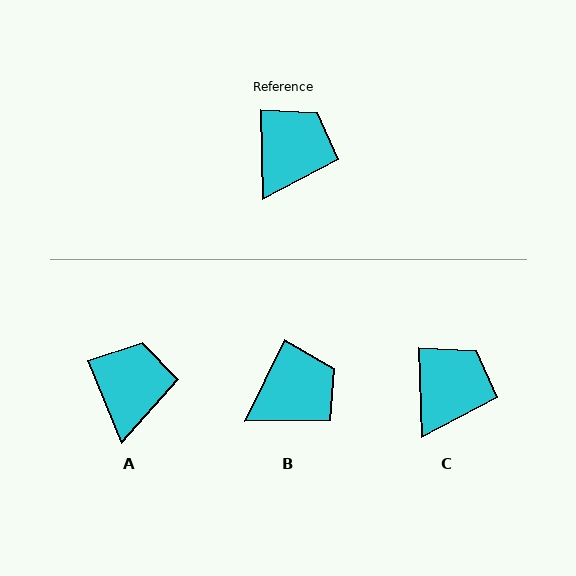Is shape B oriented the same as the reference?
No, it is off by about 27 degrees.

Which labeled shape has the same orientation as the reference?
C.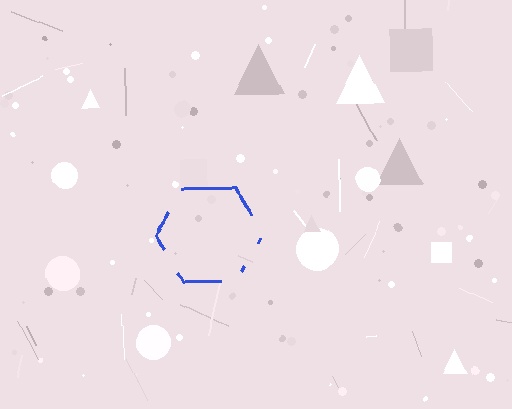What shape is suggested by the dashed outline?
The dashed outline suggests a hexagon.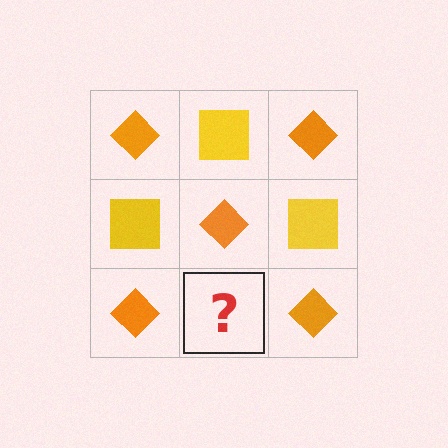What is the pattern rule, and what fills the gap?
The rule is that it alternates orange diamond and yellow square in a checkerboard pattern. The gap should be filled with a yellow square.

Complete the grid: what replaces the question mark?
The question mark should be replaced with a yellow square.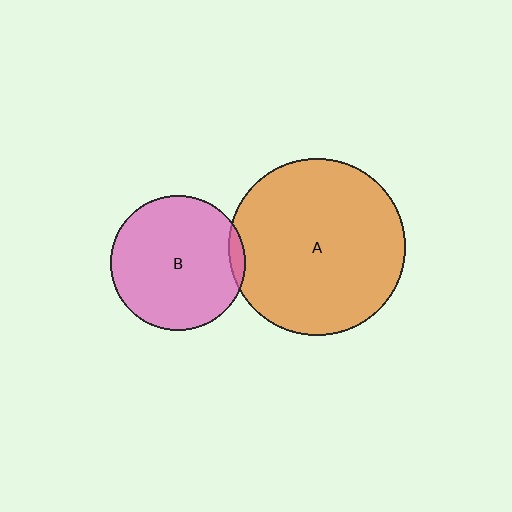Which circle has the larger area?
Circle A (orange).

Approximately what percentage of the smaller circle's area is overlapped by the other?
Approximately 5%.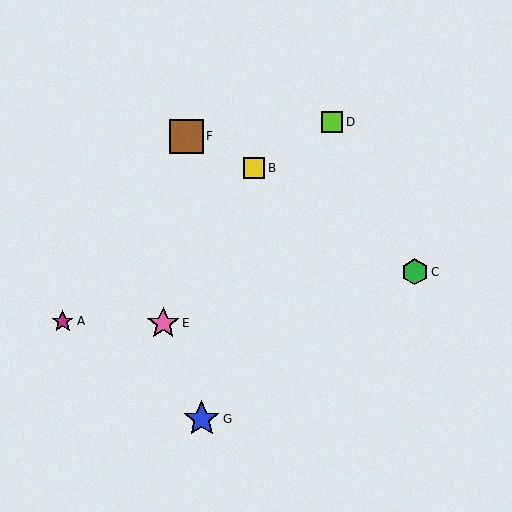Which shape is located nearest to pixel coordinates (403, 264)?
The green hexagon (labeled C) at (415, 272) is nearest to that location.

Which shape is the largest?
The blue star (labeled G) is the largest.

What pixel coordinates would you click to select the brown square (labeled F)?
Click at (186, 136) to select the brown square F.